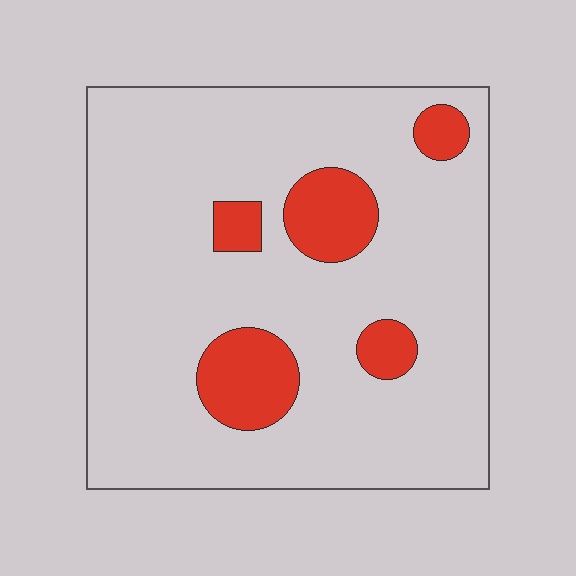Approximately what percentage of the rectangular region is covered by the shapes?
Approximately 15%.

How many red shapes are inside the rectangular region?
5.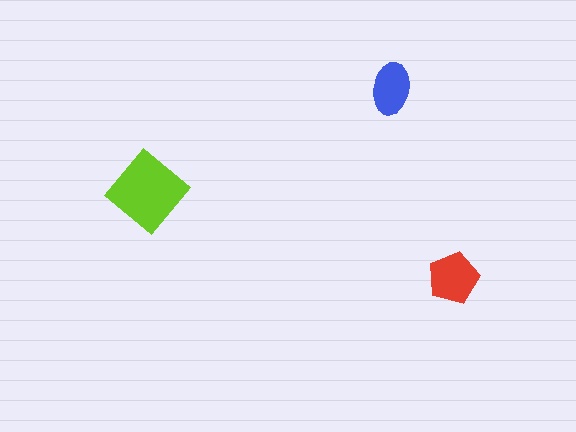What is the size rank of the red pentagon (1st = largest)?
2nd.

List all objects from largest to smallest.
The lime diamond, the red pentagon, the blue ellipse.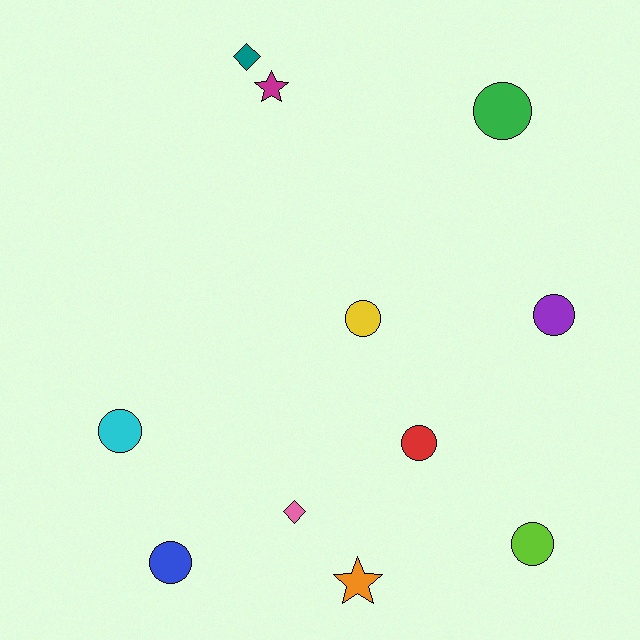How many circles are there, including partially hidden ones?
There are 7 circles.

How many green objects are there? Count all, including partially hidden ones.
There is 1 green object.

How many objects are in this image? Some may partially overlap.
There are 11 objects.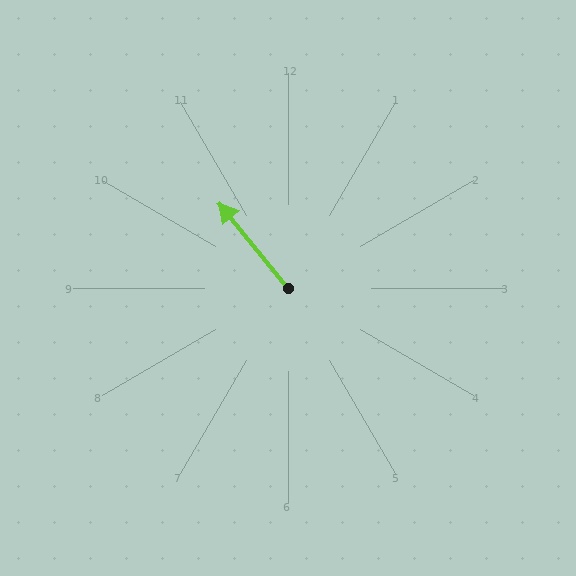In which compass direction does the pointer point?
Northwest.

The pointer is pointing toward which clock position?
Roughly 11 o'clock.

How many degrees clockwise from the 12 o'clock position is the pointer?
Approximately 321 degrees.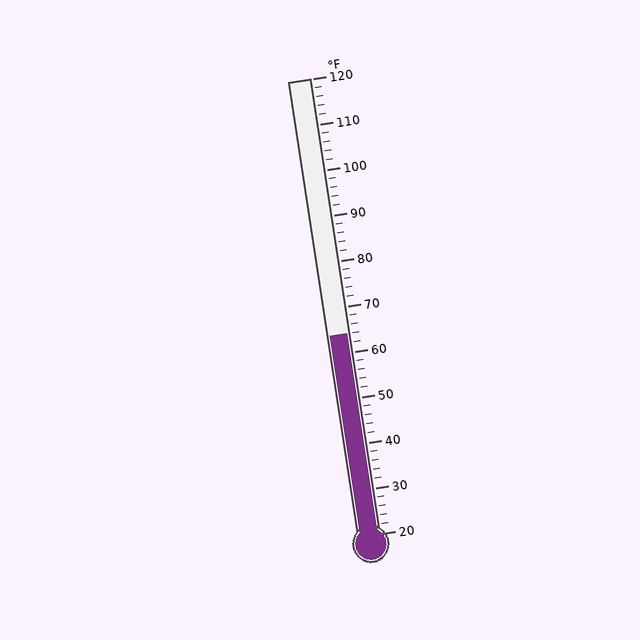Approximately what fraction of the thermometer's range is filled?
The thermometer is filled to approximately 45% of its range.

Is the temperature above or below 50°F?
The temperature is above 50°F.